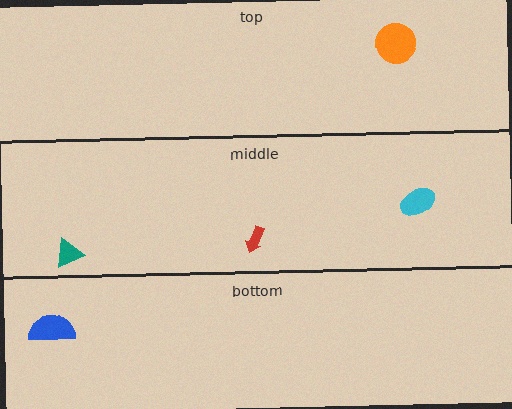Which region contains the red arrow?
The middle region.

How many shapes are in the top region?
1.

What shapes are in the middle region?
The cyan ellipse, the red arrow, the teal triangle.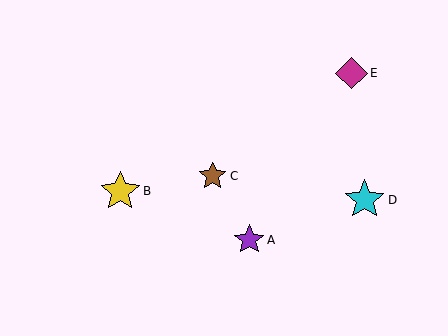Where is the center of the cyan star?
The center of the cyan star is at (365, 200).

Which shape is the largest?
The yellow star (labeled B) is the largest.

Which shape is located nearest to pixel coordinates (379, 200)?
The cyan star (labeled D) at (365, 200) is nearest to that location.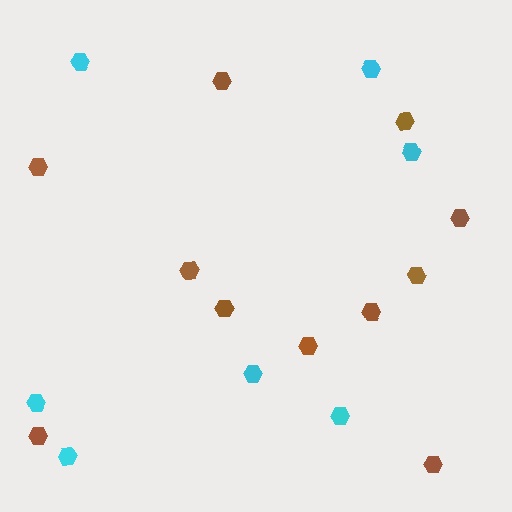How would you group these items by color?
There are 2 groups: one group of brown hexagons (11) and one group of cyan hexagons (7).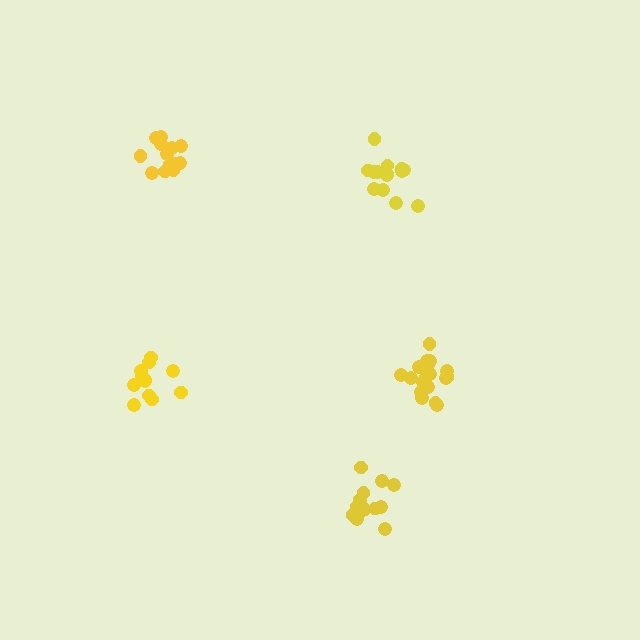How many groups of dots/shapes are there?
There are 5 groups.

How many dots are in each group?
Group 1: 18 dots, Group 2: 12 dots, Group 3: 14 dots, Group 4: 14 dots, Group 5: 15 dots (73 total).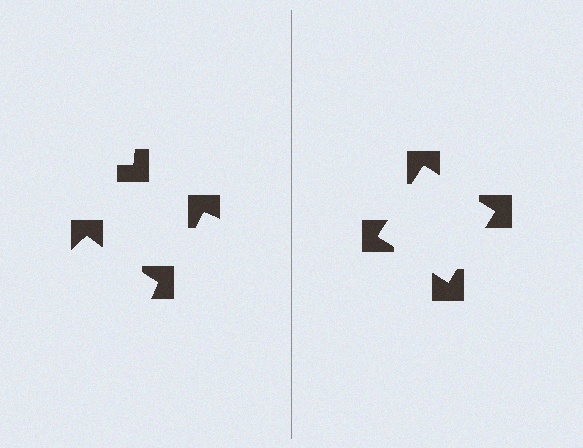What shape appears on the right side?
An illusory square.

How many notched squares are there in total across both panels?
8 — 4 on each side.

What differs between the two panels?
The notched squares are positioned identically on both sides; only the wedge orientations differ. On the right they align to a square; on the left they are misaligned.